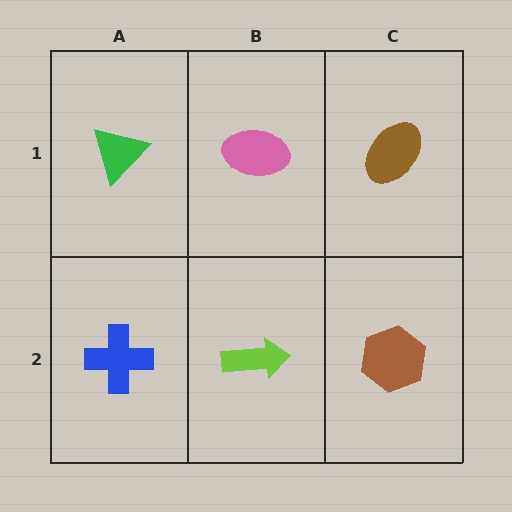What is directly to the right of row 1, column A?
A pink ellipse.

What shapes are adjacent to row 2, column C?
A brown ellipse (row 1, column C), a lime arrow (row 2, column B).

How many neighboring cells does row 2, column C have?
2.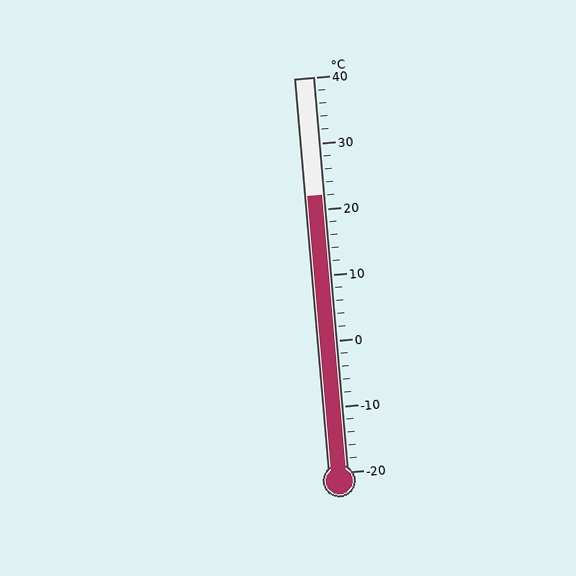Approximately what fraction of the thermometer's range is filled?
The thermometer is filled to approximately 70% of its range.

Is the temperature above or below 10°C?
The temperature is above 10°C.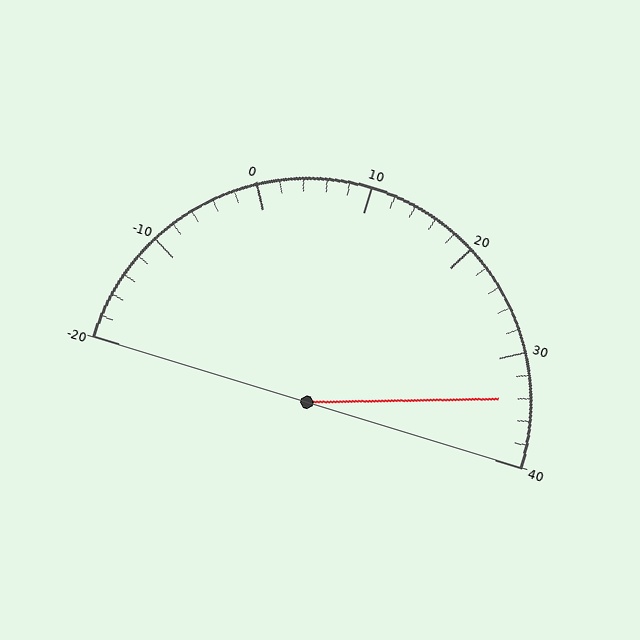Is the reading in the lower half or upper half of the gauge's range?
The reading is in the upper half of the range (-20 to 40).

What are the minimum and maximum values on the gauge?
The gauge ranges from -20 to 40.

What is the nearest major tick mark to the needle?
The nearest major tick mark is 30.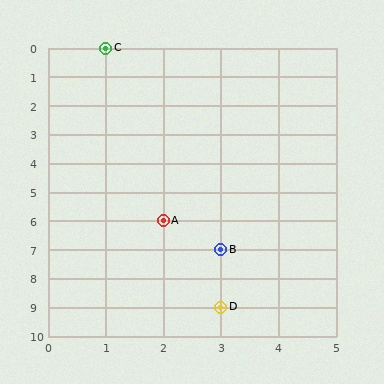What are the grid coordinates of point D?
Point D is at grid coordinates (3, 9).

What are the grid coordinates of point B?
Point B is at grid coordinates (3, 7).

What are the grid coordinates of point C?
Point C is at grid coordinates (1, 0).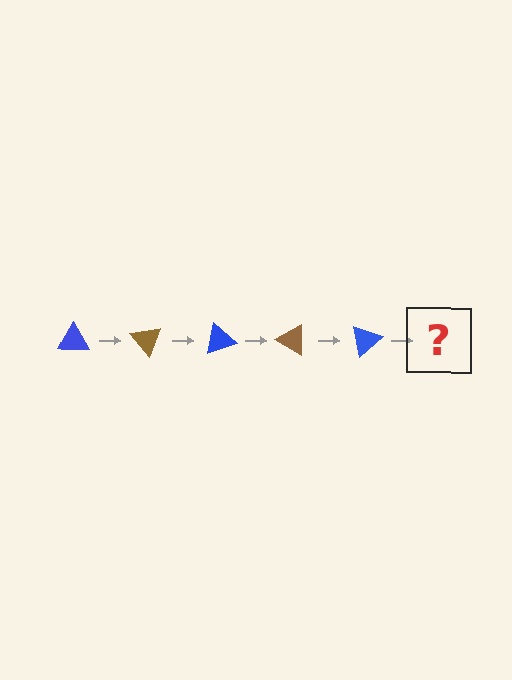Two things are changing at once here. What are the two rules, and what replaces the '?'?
The two rules are that it rotates 50 degrees each step and the color cycles through blue and brown. The '?' should be a brown triangle, rotated 250 degrees from the start.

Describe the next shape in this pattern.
It should be a brown triangle, rotated 250 degrees from the start.